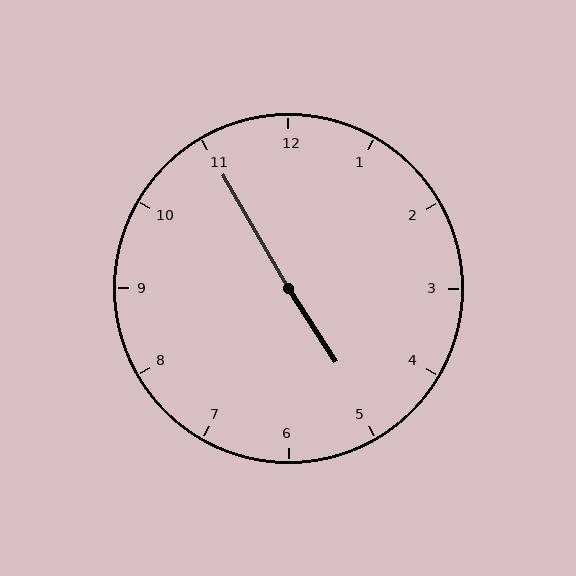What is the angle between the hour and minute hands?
Approximately 178 degrees.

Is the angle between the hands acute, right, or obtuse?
It is obtuse.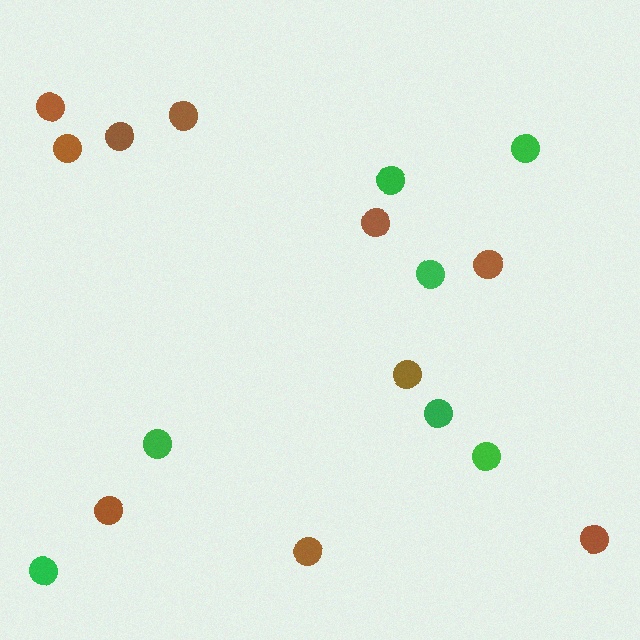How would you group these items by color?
There are 2 groups: one group of brown circles (10) and one group of green circles (7).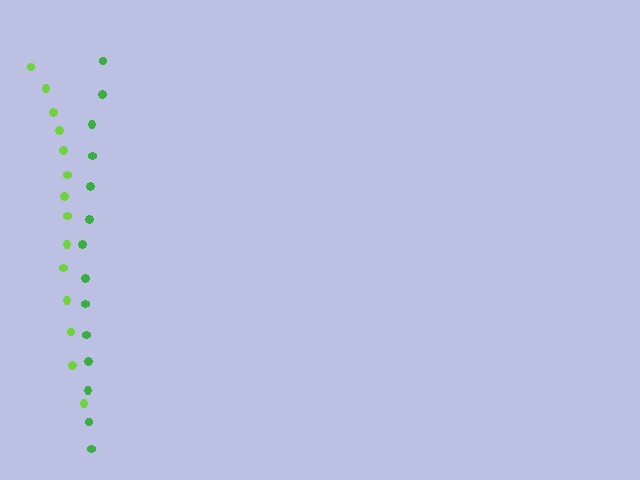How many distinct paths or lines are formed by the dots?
There are 2 distinct paths.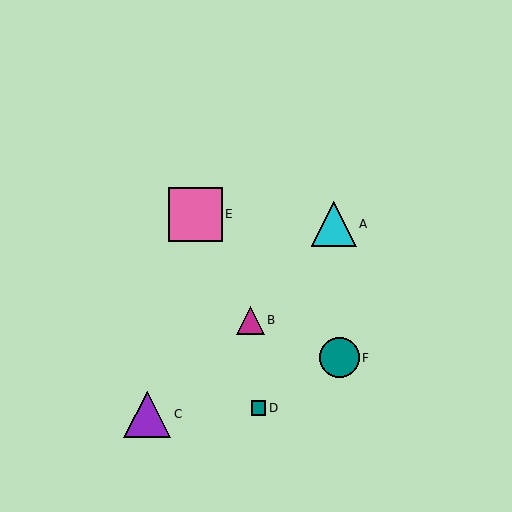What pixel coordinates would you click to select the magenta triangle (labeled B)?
Click at (250, 320) to select the magenta triangle B.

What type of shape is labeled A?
Shape A is a cyan triangle.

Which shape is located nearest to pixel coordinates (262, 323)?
The magenta triangle (labeled B) at (250, 320) is nearest to that location.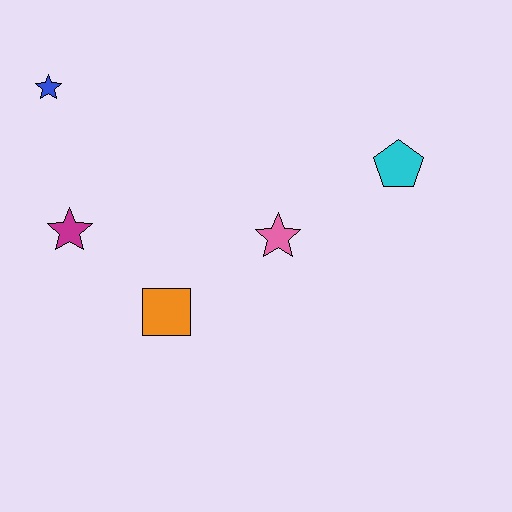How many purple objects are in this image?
There are no purple objects.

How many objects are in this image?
There are 5 objects.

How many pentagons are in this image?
There is 1 pentagon.